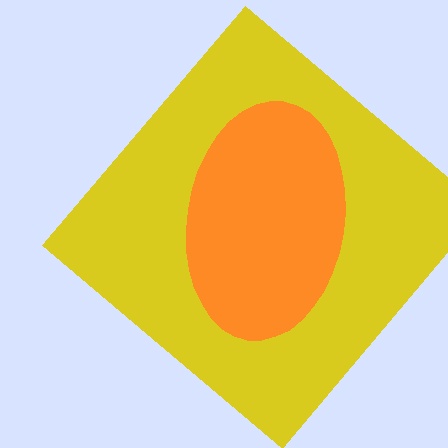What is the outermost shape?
The yellow diamond.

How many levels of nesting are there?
2.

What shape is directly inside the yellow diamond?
The orange ellipse.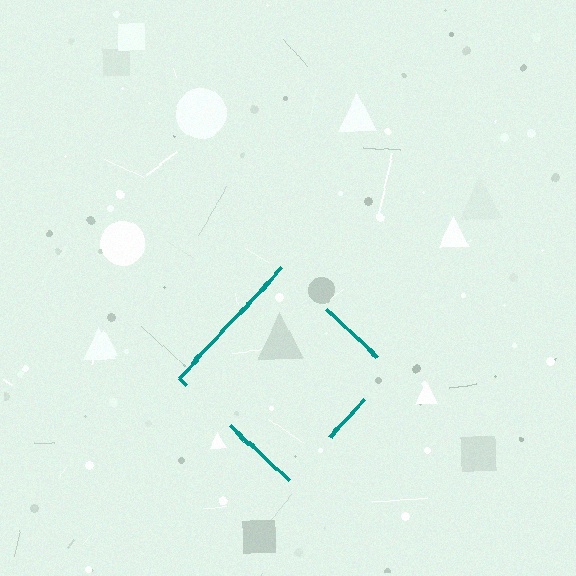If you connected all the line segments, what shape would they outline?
They would outline a diamond.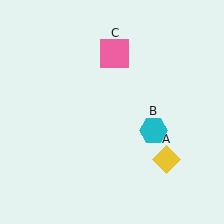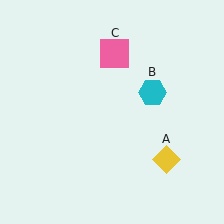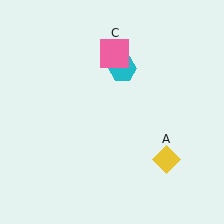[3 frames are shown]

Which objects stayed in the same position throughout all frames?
Yellow diamond (object A) and pink square (object C) remained stationary.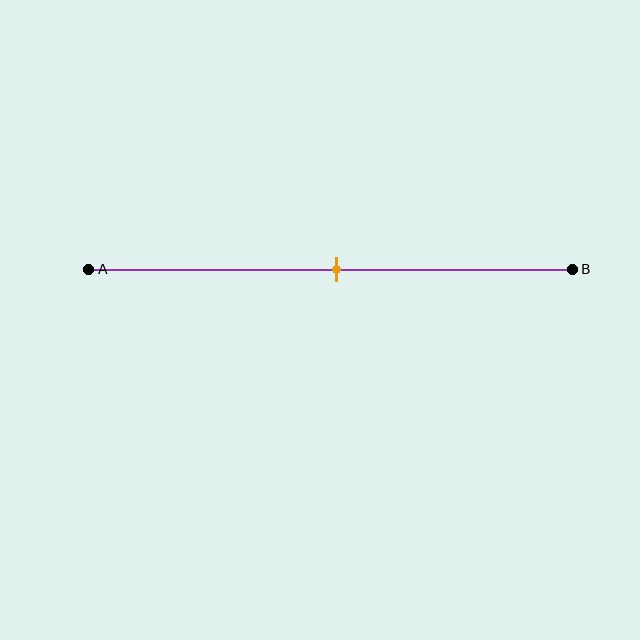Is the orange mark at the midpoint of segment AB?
Yes, the mark is approximately at the midpoint.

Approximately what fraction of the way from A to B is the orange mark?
The orange mark is approximately 50% of the way from A to B.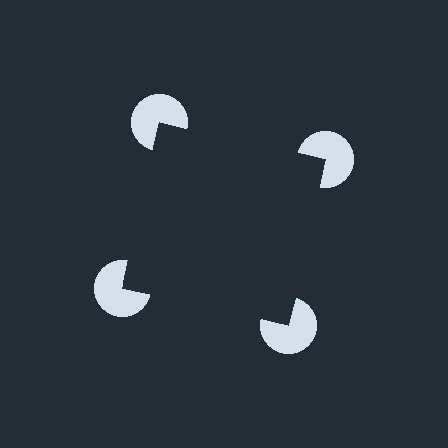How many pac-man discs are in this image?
There are 4 — one at each vertex of the illusory square.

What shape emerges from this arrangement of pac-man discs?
An illusory square — its edges are inferred from the aligned wedge cuts in the pac-man discs, not physically drawn.